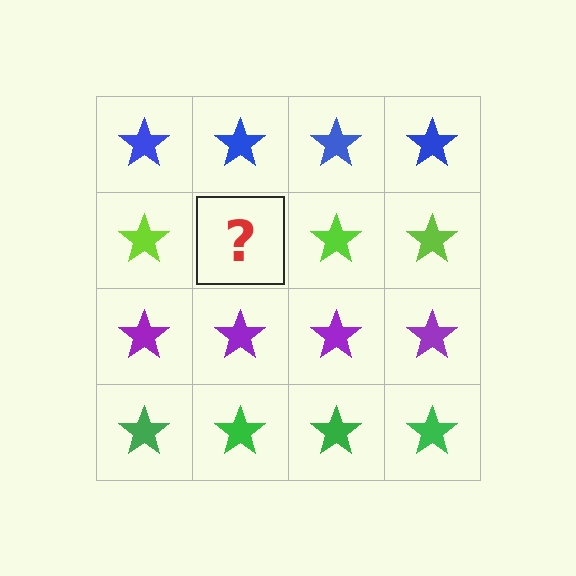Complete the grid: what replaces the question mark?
The question mark should be replaced with a lime star.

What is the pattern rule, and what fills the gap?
The rule is that each row has a consistent color. The gap should be filled with a lime star.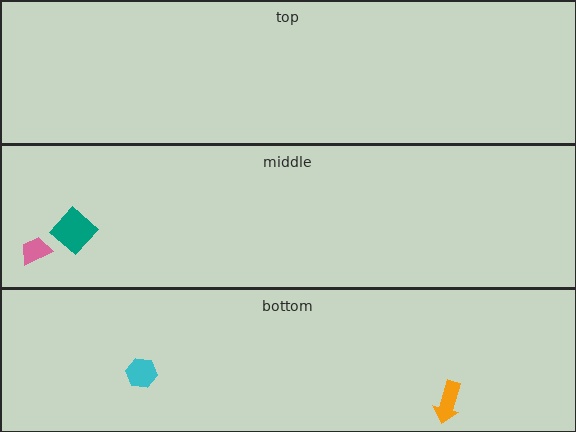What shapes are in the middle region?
The teal diamond, the pink trapezoid.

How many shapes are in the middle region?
2.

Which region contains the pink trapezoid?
The middle region.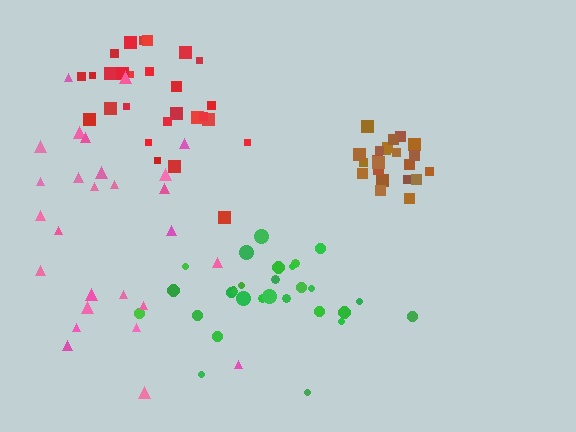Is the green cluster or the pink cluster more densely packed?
Green.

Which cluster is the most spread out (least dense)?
Pink.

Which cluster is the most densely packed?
Brown.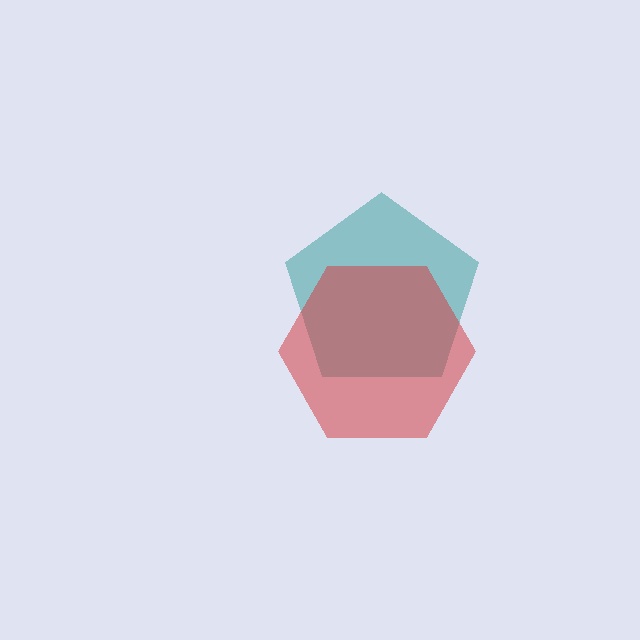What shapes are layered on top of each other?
The layered shapes are: a teal pentagon, a red hexagon.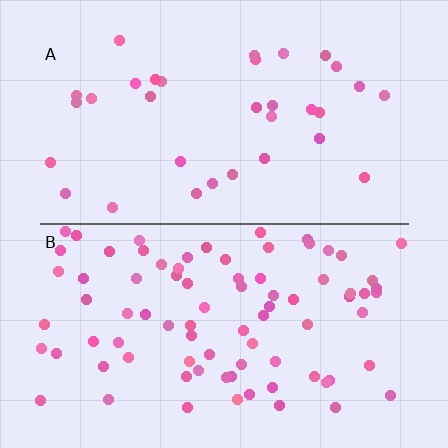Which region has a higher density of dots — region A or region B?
B (the bottom).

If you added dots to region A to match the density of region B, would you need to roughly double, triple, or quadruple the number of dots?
Approximately triple.